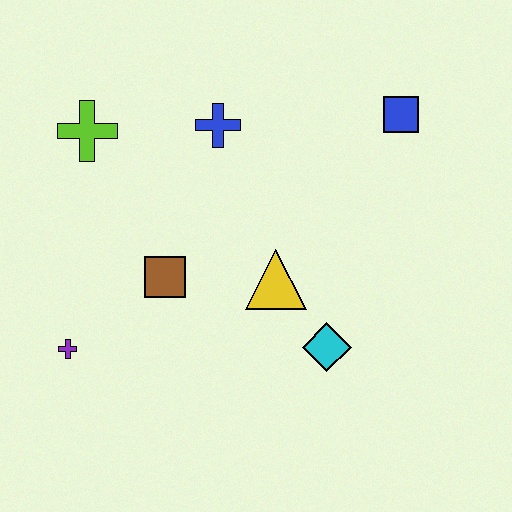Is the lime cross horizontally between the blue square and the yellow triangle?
No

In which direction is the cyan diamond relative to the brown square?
The cyan diamond is to the right of the brown square.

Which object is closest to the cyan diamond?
The yellow triangle is closest to the cyan diamond.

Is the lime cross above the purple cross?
Yes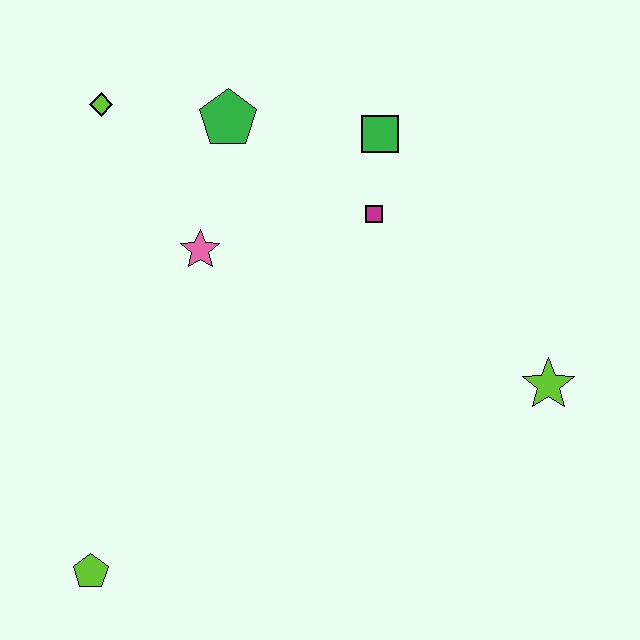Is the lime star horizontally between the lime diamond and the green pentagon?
No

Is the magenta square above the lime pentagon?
Yes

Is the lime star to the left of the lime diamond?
No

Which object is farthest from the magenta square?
The lime pentagon is farthest from the magenta square.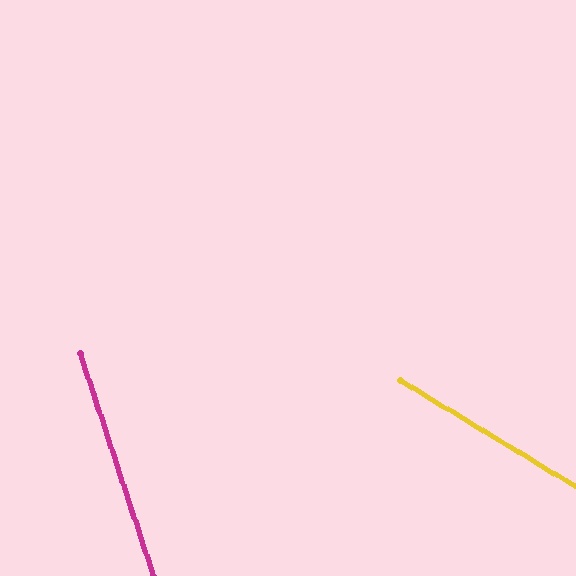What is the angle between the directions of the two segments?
Approximately 40 degrees.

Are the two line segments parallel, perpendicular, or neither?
Neither parallel nor perpendicular — they differ by about 40°.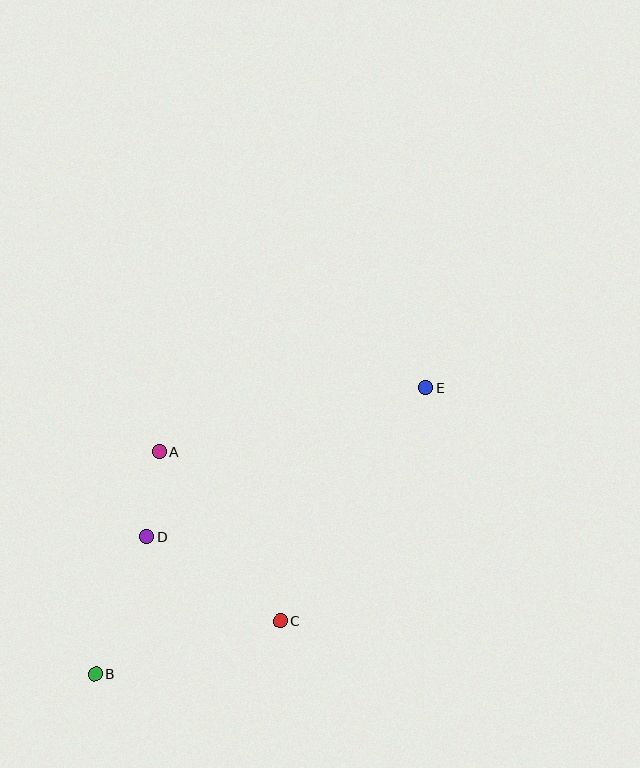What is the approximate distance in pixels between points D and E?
The distance between D and E is approximately 317 pixels.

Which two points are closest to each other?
Points A and D are closest to each other.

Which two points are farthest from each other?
Points B and E are farthest from each other.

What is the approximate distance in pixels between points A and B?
The distance between A and B is approximately 231 pixels.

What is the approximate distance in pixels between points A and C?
The distance between A and C is approximately 208 pixels.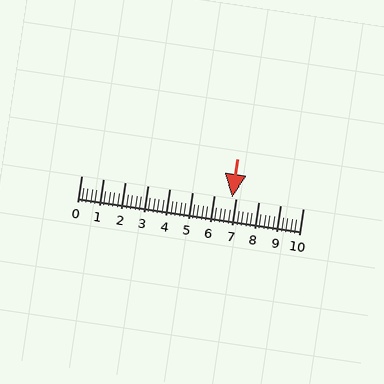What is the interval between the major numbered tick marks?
The major tick marks are spaced 1 units apart.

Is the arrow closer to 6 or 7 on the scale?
The arrow is closer to 7.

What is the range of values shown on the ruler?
The ruler shows values from 0 to 10.